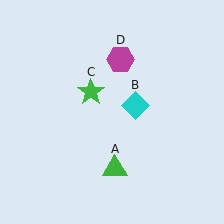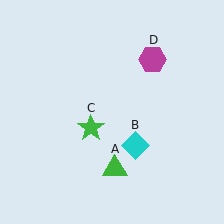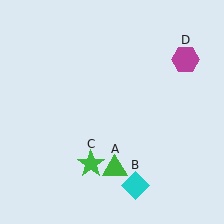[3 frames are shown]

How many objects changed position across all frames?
3 objects changed position: cyan diamond (object B), green star (object C), magenta hexagon (object D).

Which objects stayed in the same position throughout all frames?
Green triangle (object A) remained stationary.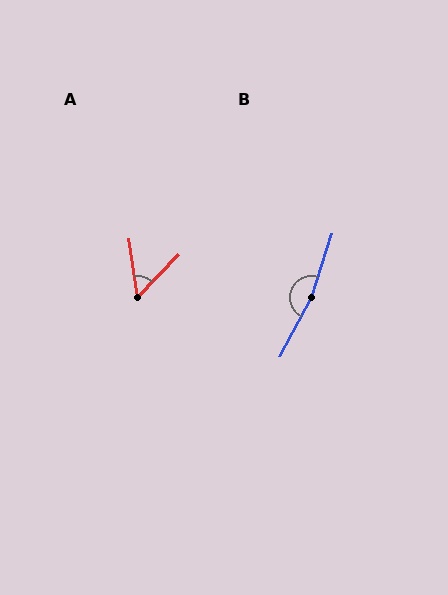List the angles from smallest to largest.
A (52°), B (169°).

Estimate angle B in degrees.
Approximately 169 degrees.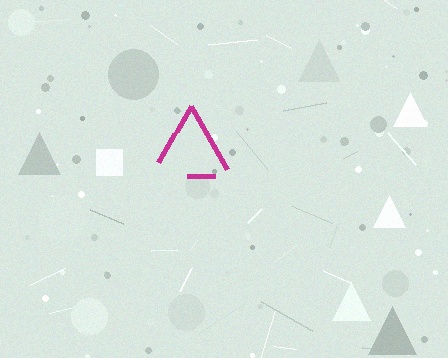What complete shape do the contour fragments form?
The contour fragments form a triangle.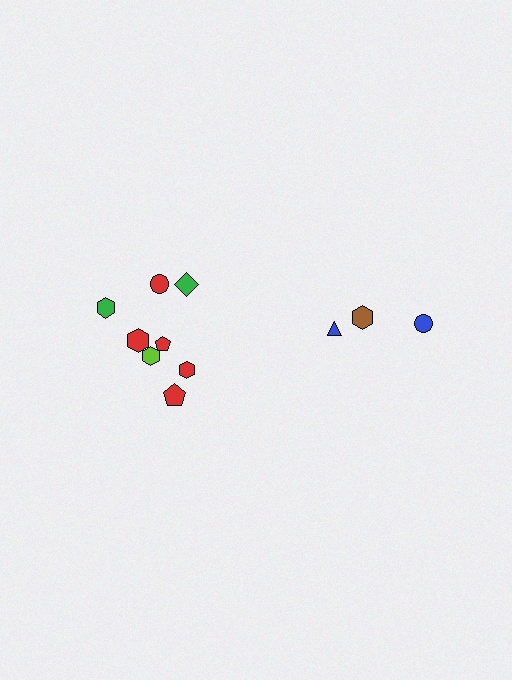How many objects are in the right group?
There are 3 objects.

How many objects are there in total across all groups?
There are 11 objects.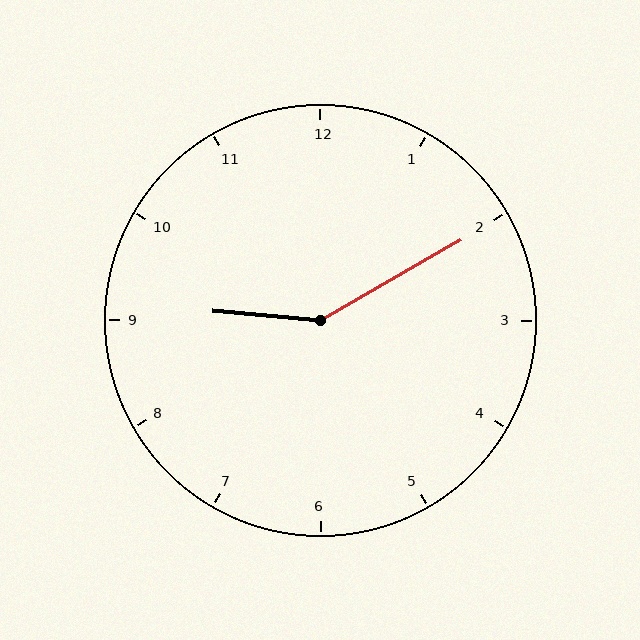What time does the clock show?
9:10.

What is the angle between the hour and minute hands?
Approximately 145 degrees.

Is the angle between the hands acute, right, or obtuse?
It is obtuse.